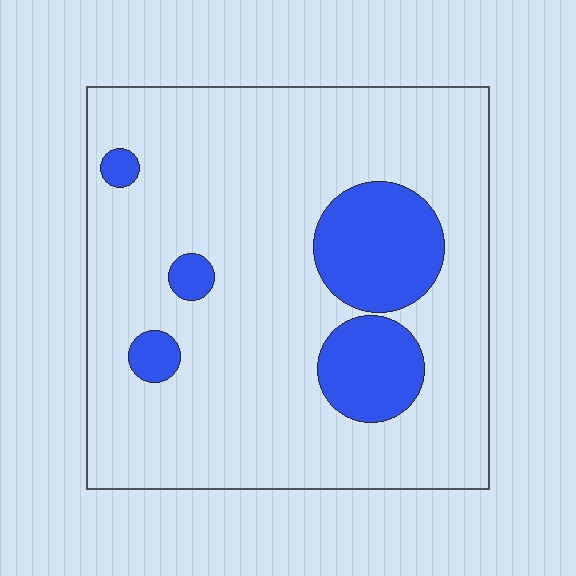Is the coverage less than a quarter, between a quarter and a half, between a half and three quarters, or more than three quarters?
Less than a quarter.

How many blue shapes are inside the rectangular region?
5.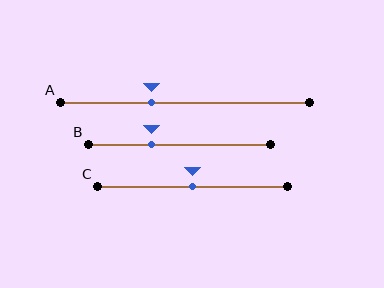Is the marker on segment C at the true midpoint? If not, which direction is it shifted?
Yes, the marker on segment C is at the true midpoint.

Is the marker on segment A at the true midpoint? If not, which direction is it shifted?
No, the marker on segment A is shifted to the left by about 13% of the segment length.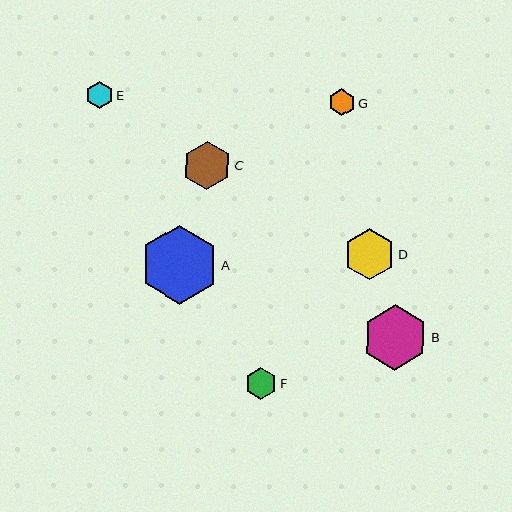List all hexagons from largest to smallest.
From largest to smallest: A, B, D, C, F, E, G.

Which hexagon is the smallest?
Hexagon G is the smallest with a size of approximately 27 pixels.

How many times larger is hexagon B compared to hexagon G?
Hexagon B is approximately 2.4 times the size of hexagon G.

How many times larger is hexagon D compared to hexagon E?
Hexagon D is approximately 1.9 times the size of hexagon E.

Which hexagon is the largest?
Hexagon A is the largest with a size of approximately 78 pixels.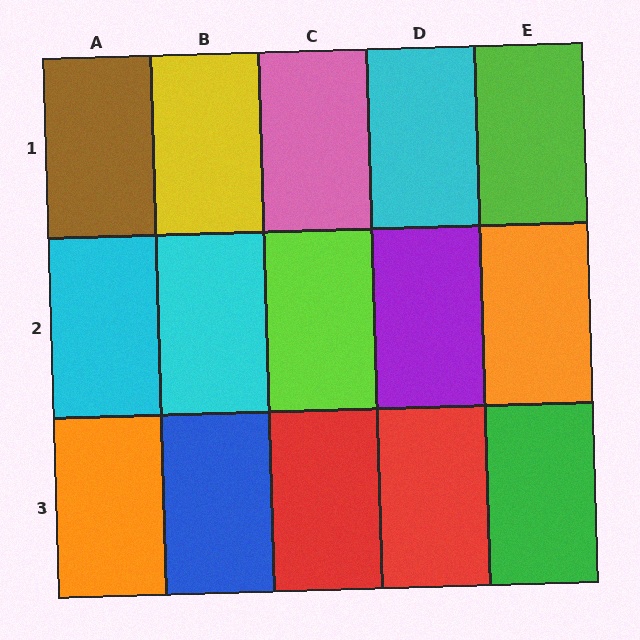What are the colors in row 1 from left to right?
Brown, yellow, pink, cyan, lime.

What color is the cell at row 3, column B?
Blue.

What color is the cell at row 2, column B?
Cyan.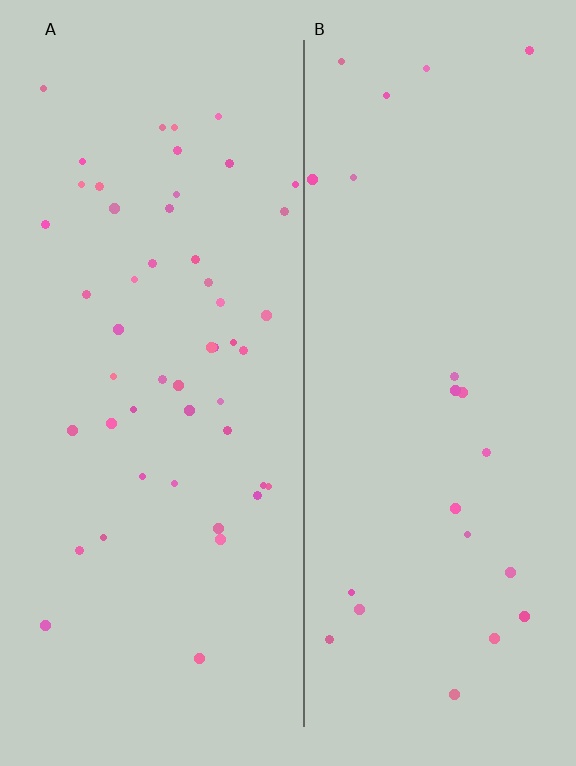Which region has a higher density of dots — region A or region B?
A (the left).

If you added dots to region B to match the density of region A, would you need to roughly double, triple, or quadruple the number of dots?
Approximately double.